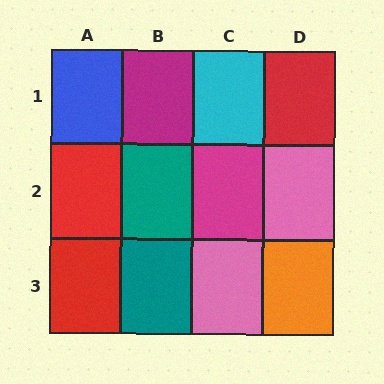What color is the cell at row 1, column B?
Magenta.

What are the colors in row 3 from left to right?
Red, teal, pink, orange.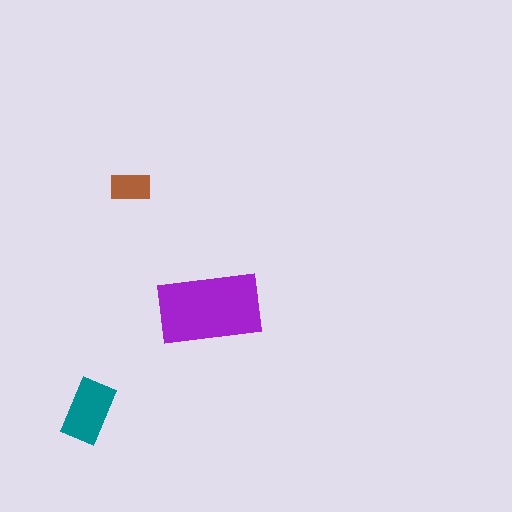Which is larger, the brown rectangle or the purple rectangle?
The purple one.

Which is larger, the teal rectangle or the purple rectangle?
The purple one.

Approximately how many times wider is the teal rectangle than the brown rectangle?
About 1.5 times wider.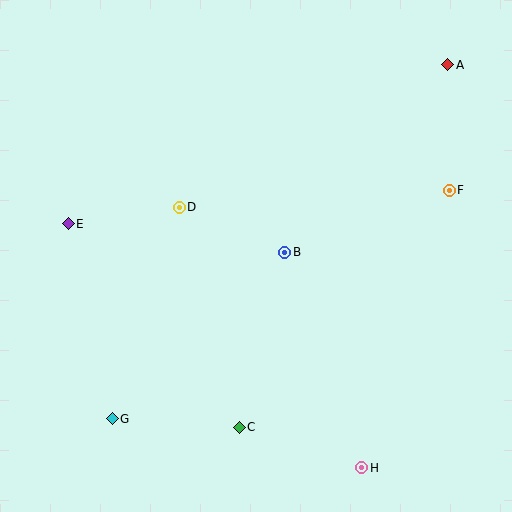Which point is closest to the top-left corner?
Point E is closest to the top-left corner.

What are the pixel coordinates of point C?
Point C is at (239, 427).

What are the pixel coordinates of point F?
Point F is at (449, 190).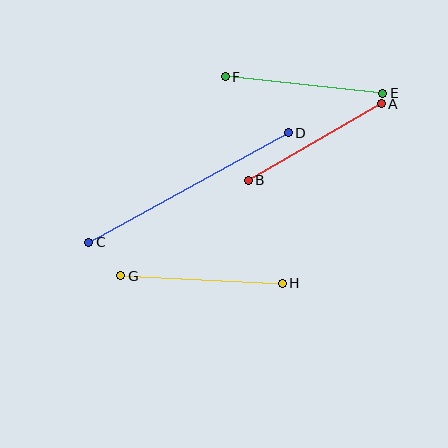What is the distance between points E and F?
The distance is approximately 158 pixels.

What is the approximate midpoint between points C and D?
The midpoint is at approximately (189, 187) pixels.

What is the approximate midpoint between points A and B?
The midpoint is at approximately (315, 142) pixels.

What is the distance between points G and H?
The distance is approximately 161 pixels.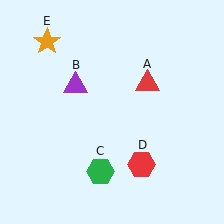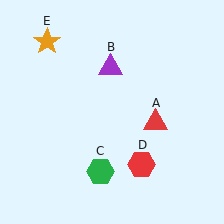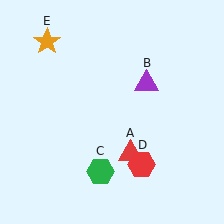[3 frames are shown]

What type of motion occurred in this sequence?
The red triangle (object A), purple triangle (object B) rotated clockwise around the center of the scene.